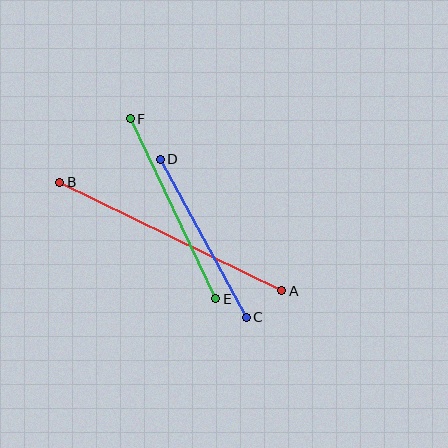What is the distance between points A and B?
The distance is approximately 247 pixels.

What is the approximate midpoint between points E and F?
The midpoint is at approximately (173, 209) pixels.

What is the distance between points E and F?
The distance is approximately 199 pixels.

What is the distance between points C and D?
The distance is approximately 180 pixels.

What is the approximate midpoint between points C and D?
The midpoint is at approximately (203, 238) pixels.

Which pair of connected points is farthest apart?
Points A and B are farthest apart.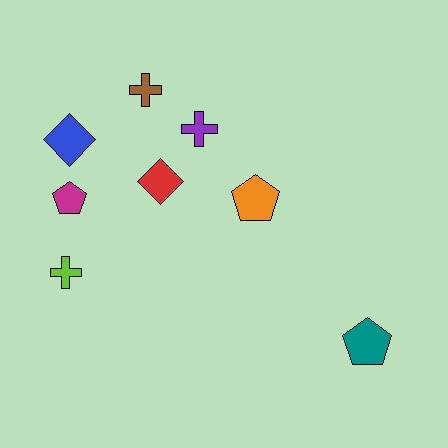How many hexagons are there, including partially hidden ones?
There are no hexagons.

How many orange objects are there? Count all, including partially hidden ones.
There is 1 orange object.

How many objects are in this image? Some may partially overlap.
There are 8 objects.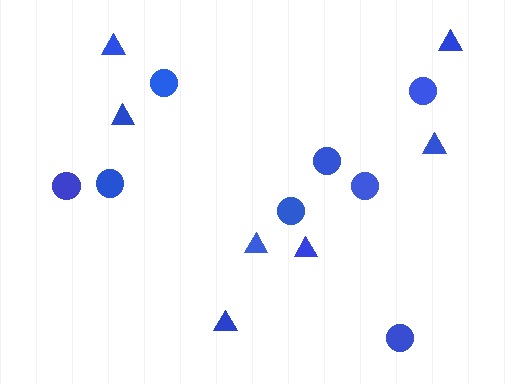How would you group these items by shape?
There are 2 groups: one group of triangles (7) and one group of circles (8).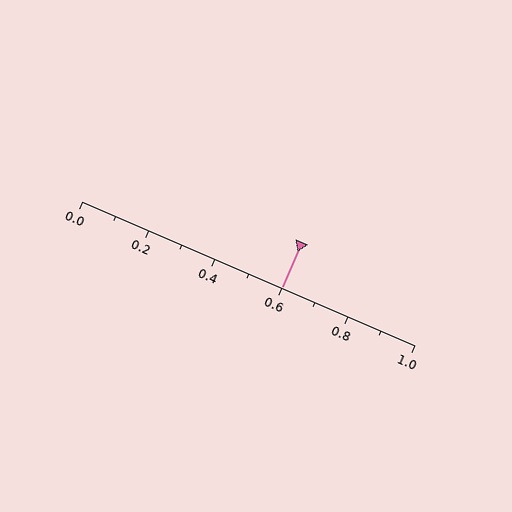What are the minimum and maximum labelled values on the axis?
The axis runs from 0.0 to 1.0.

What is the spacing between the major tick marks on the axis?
The major ticks are spaced 0.2 apart.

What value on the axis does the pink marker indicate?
The marker indicates approximately 0.6.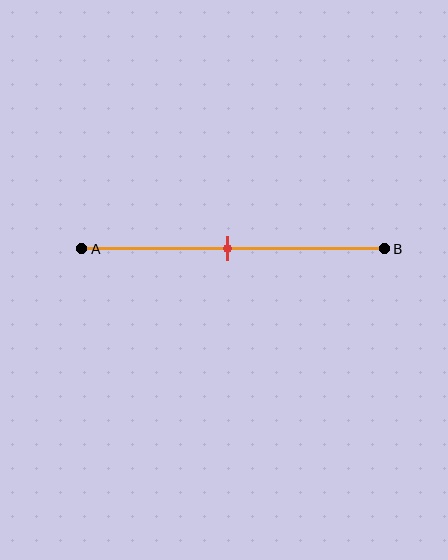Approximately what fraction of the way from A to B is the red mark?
The red mark is approximately 50% of the way from A to B.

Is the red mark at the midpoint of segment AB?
Yes, the mark is approximately at the midpoint.